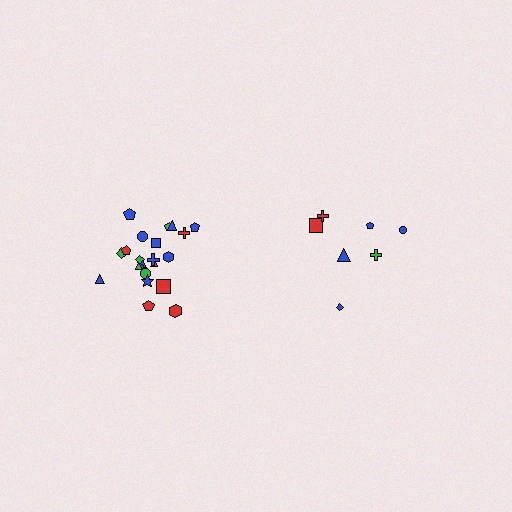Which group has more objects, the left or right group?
The left group.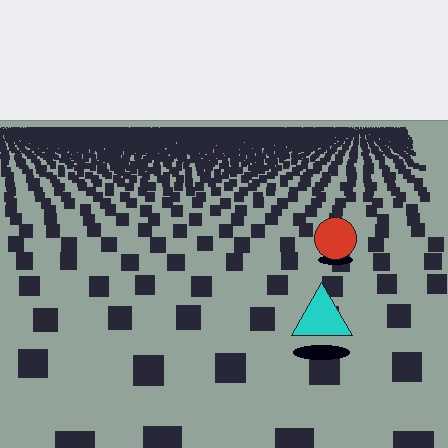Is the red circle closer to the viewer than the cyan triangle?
No. The cyan triangle is closer — you can tell from the texture gradient: the ground texture is coarser near it.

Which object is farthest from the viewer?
The red circle is farthest from the viewer. It appears smaller and the ground texture around it is denser.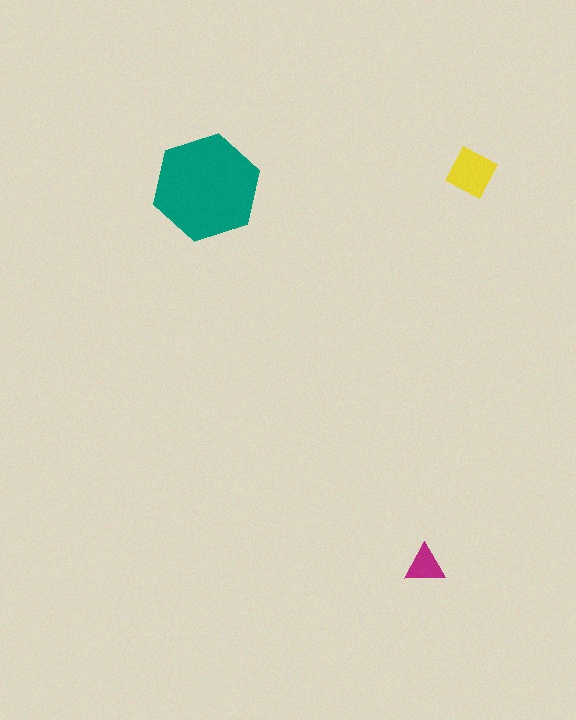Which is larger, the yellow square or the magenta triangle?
The yellow square.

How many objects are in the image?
There are 3 objects in the image.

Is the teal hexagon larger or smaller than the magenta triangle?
Larger.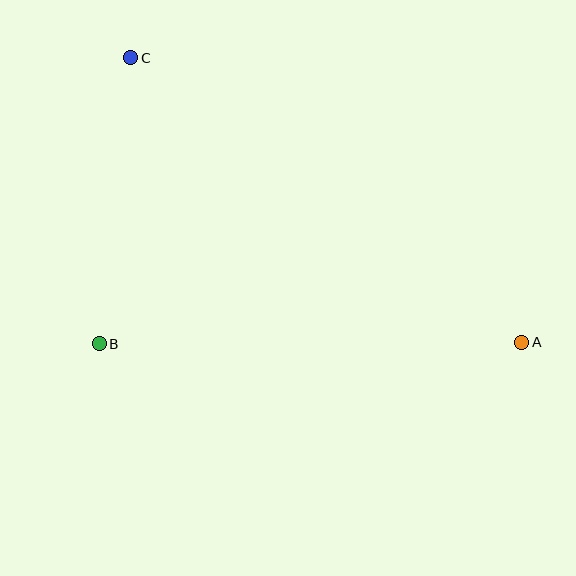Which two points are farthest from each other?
Points A and C are farthest from each other.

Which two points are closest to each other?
Points B and C are closest to each other.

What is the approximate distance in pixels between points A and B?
The distance between A and B is approximately 423 pixels.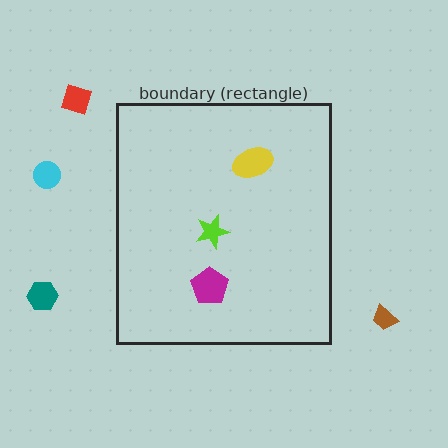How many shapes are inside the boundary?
3 inside, 4 outside.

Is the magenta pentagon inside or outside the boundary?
Inside.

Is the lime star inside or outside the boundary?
Inside.